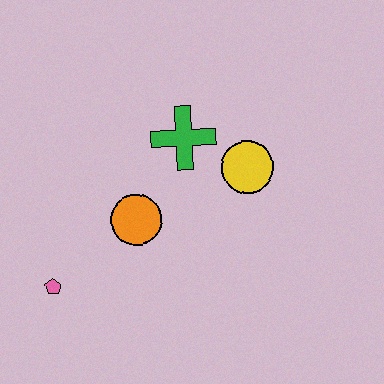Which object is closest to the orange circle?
The green cross is closest to the orange circle.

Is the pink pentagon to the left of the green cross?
Yes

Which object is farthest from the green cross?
The pink pentagon is farthest from the green cross.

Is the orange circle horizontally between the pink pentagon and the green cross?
Yes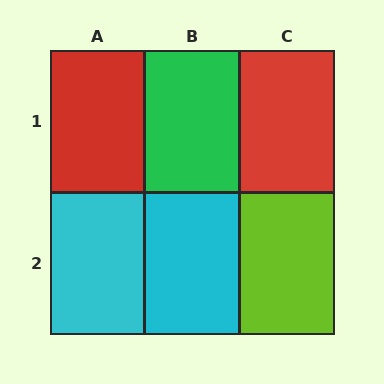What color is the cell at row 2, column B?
Cyan.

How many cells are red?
2 cells are red.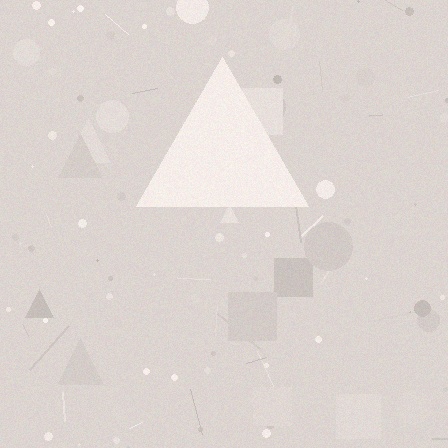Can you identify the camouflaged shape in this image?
The camouflaged shape is a triangle.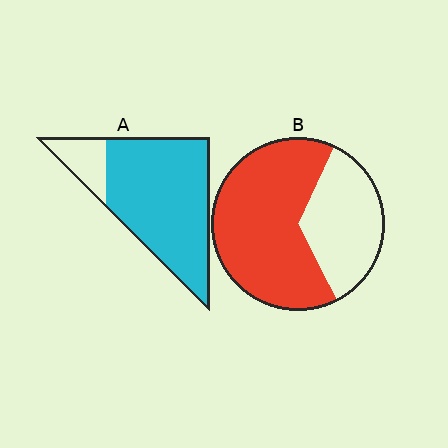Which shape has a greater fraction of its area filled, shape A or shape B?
Shape A.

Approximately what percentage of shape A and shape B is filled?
A is approximately 85% and B is approximately 65%.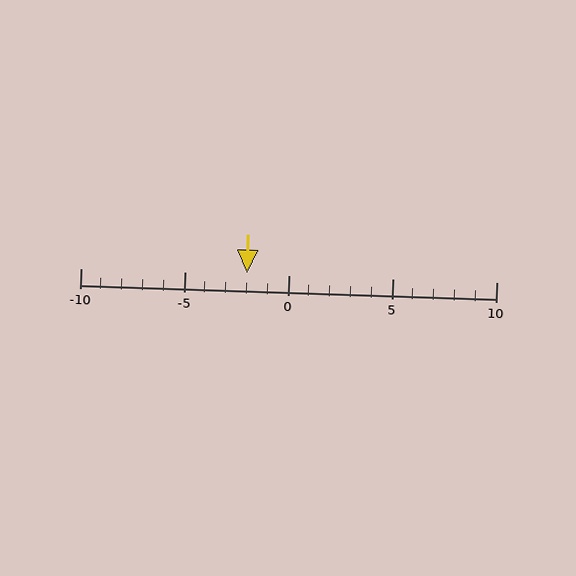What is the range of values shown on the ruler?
The ruler shows values from -10 to 10.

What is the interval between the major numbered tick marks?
The major tick marks are spaced 5 units apart.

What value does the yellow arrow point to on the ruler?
The yellow arrow points to approximately -2.